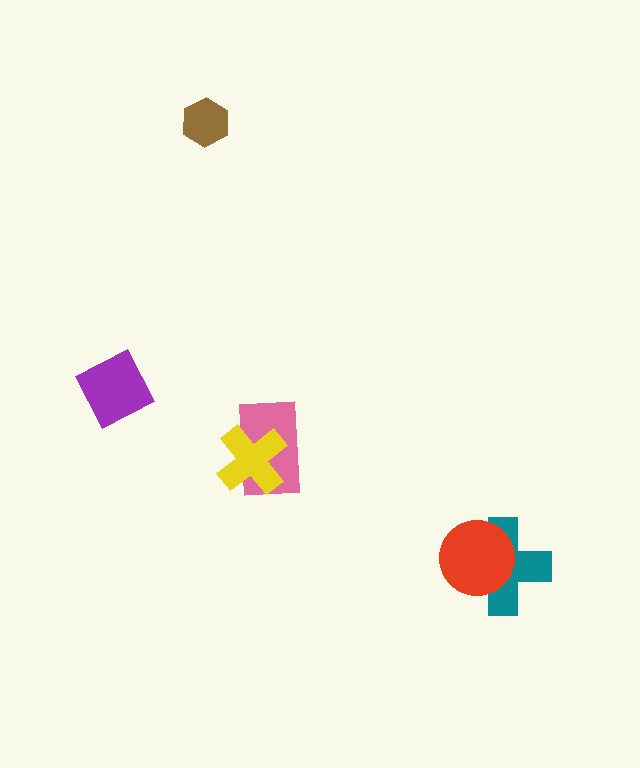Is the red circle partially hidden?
No, no other shape covers it.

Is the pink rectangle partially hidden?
Yes, it is partially covered by another shape.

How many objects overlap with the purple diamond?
0 objects overlap with the purple diamond.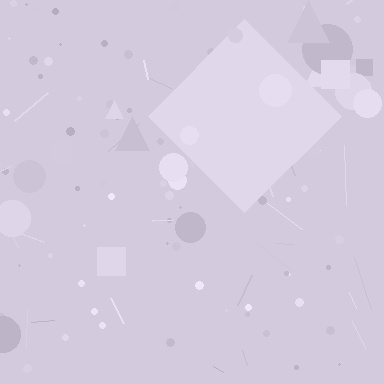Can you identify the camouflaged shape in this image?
The camouflaged shape is a diamond.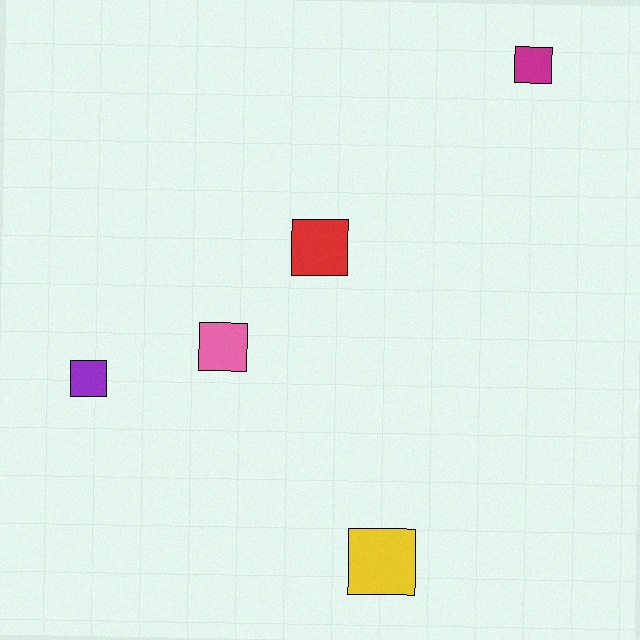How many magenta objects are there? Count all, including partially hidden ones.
There is 1 magenta object.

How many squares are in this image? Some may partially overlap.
There are 5 squares.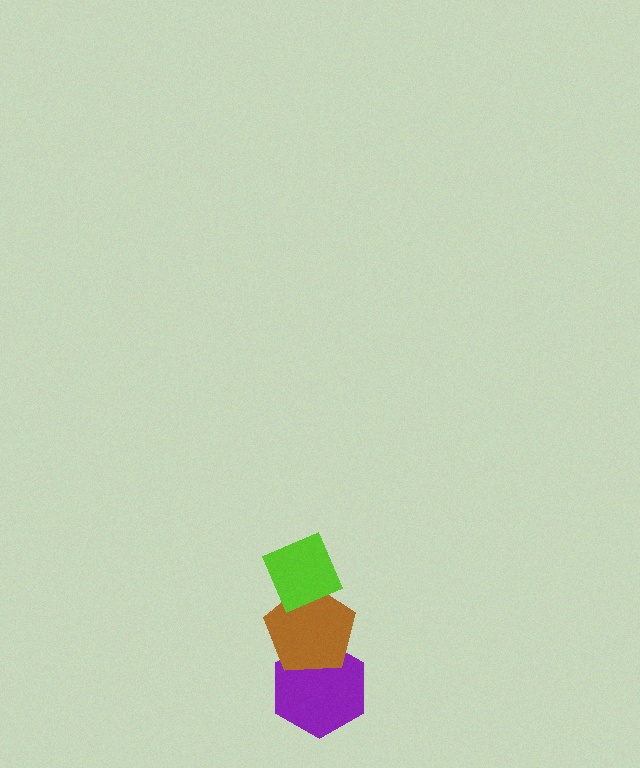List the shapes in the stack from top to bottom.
From top to bottom: the lime diamond, the brown pentagon, the purple hexagon.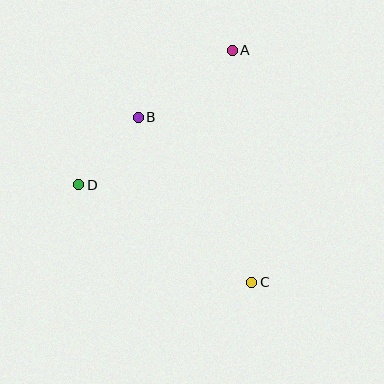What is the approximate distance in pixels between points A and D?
The distance between A and D is approximately 204 pixels.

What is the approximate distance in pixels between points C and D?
The distance between C and D is approximately 198 pixels.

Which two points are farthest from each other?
Points A and C are farthest from each other.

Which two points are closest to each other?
Points B and D are closest to each other.